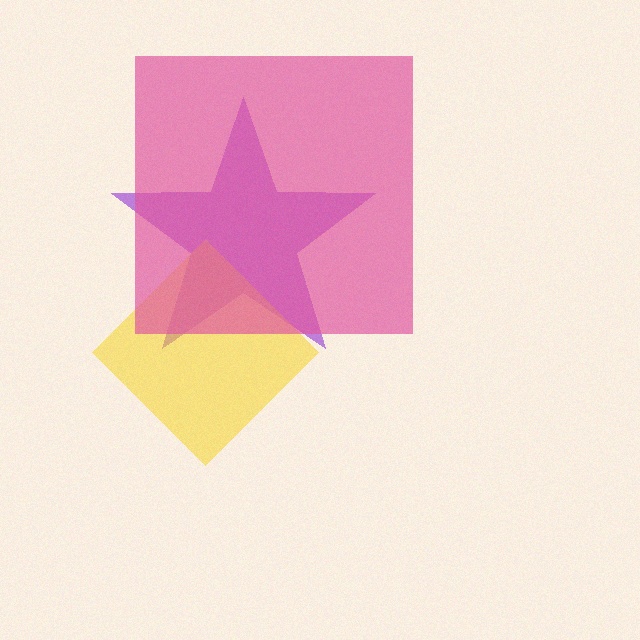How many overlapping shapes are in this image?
There are 3 overlapping shapes in the image.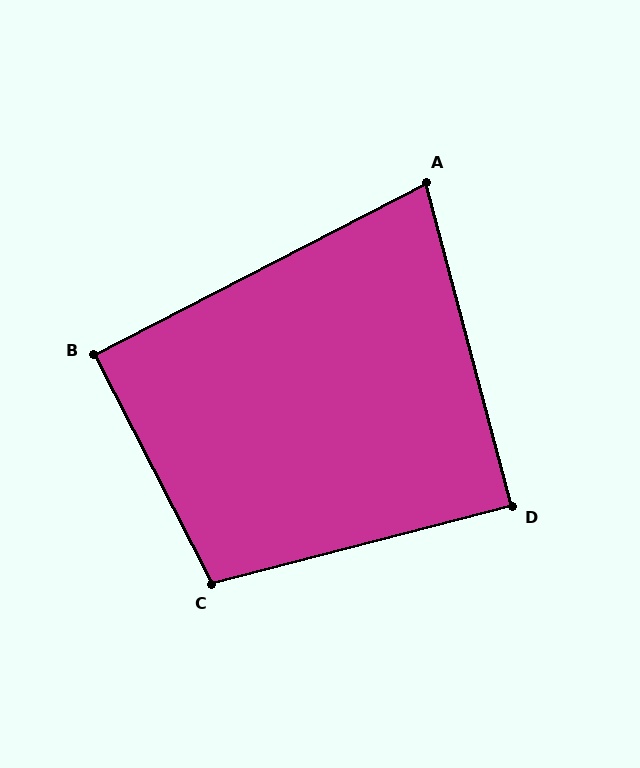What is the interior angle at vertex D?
Approximately 90 degrees (approximately right).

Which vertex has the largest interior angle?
C, at approximately 102 degrees.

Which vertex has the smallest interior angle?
A, at approximately 78 degrees.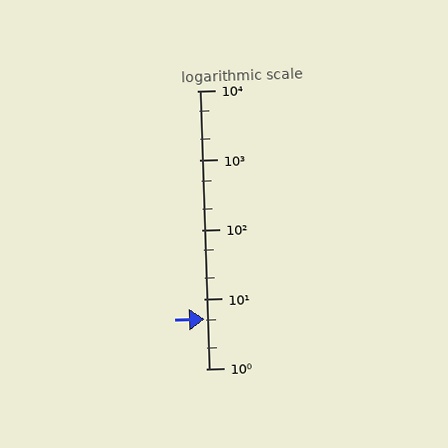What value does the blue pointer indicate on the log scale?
The pointer indicates approximately 5.2.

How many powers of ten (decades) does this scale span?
The scale spans 4 decades, from 1 to 10000.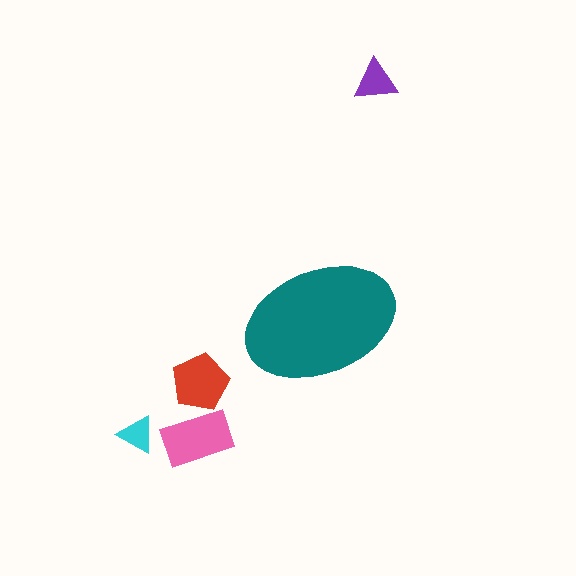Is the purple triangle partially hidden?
No, the purple triangle is fully visible.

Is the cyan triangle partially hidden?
No, the cyan triangle is fully visible.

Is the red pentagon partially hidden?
No, the red pentagon is fully visible.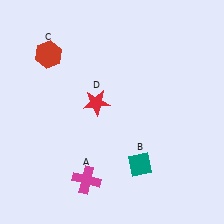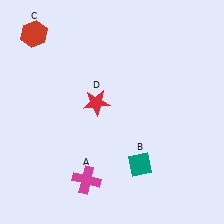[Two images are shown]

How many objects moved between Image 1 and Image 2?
1 object moved between the two images.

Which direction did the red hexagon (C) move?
The red hexagon (C) moved up.